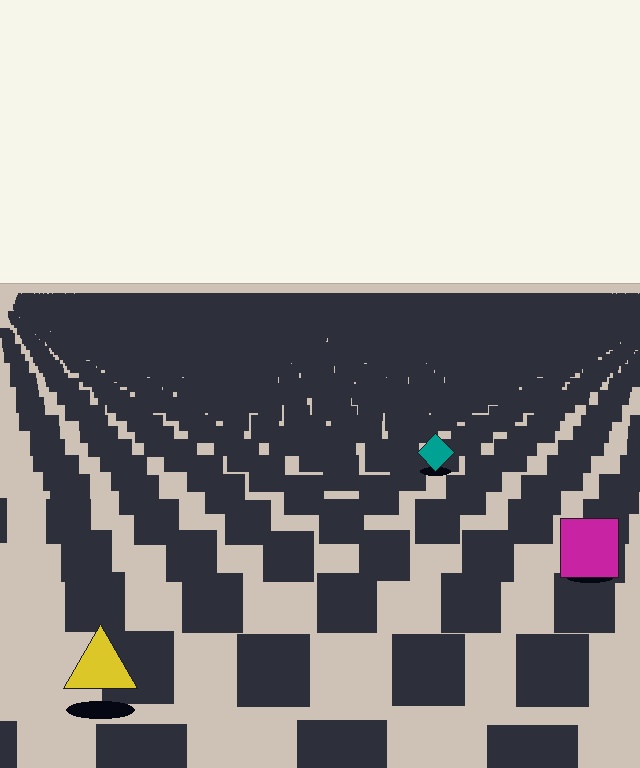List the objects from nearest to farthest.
From nearest to farthest: the yellow triangle, the magenta square, the teal diamond.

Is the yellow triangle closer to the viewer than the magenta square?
Yes. The yellow triangle is closer — you can tell from the texture gradient: the ground texture is coarser near it.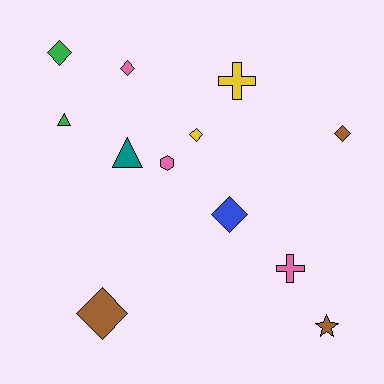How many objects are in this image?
There are 12 objects.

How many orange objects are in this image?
There are no orange objects.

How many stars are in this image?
There is 1 star.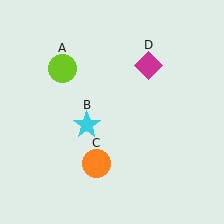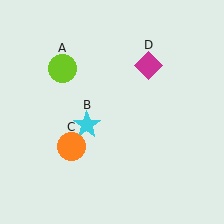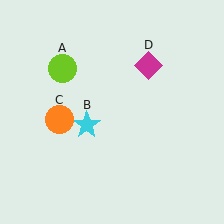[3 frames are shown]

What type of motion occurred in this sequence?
The orange circle (object C) rotated clockwise around the center of the scene.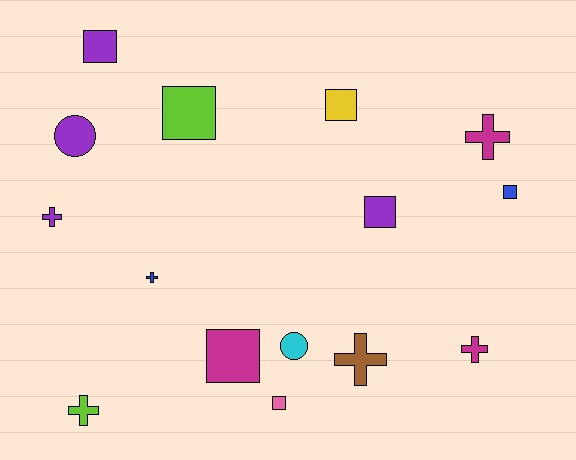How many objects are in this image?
There are 15 objects.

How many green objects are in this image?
There are no green objects.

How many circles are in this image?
There are 2 circles.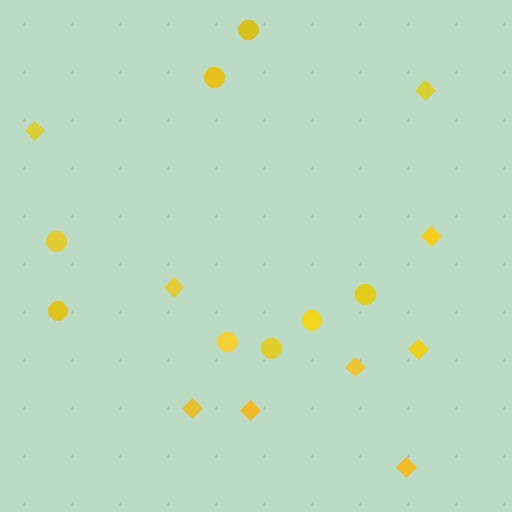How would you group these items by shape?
There are 2 groups: one group of circles (8) and one group of diamonds (9).